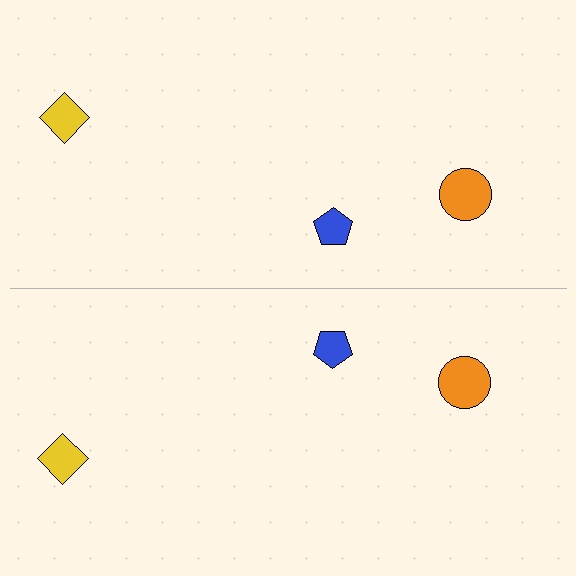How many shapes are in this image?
There are 6 shapes in this image.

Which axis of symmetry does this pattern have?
The pattern has a horizontal axis of symmetry running through the center of the image.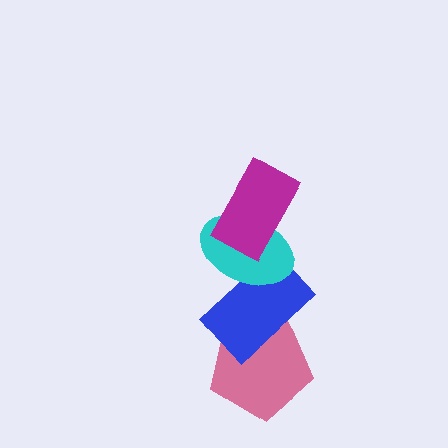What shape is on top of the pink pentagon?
The blue rectangle is on top of the pink pentagon.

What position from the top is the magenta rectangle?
The magenta rectangle is 1st from the top.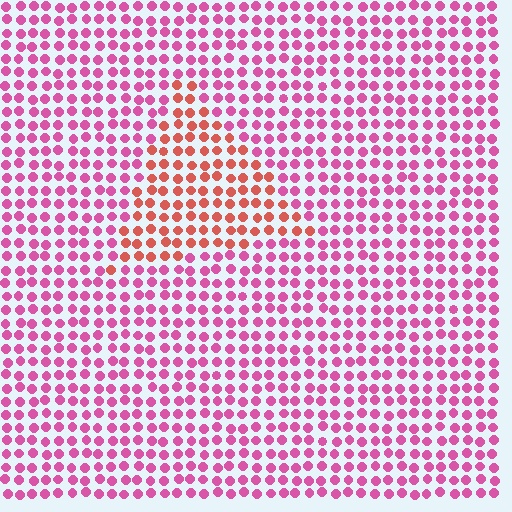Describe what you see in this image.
The image is filled with small pink elements in a uniform arrangement. A triangle-shaped region is visible where the elements are tinted to a slightly different hue, forming a subtle color boundary.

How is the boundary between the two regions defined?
The boundary is defined purely by a slight shift in hue (about 41 degrees). Spacing, size, and orientation are identical on both sides.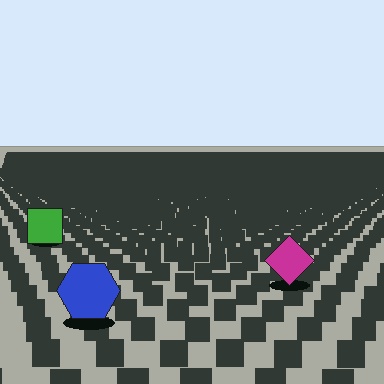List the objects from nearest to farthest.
From nearest to farthest: the blue hexagon, the magenta diamond, the green square.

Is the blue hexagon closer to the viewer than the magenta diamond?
Yes. The blue hexagon is closer — you can tell from the texture gradient: the ground texture is coarser near it.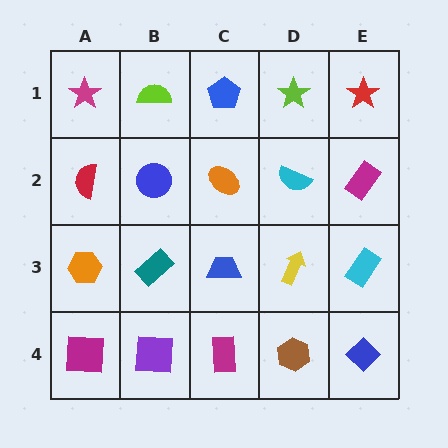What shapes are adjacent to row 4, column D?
A yellow arrow (row 3, column D), a magenta rectangle (row 4, column C), a blue diamond (row 4, column E).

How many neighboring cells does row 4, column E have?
2.